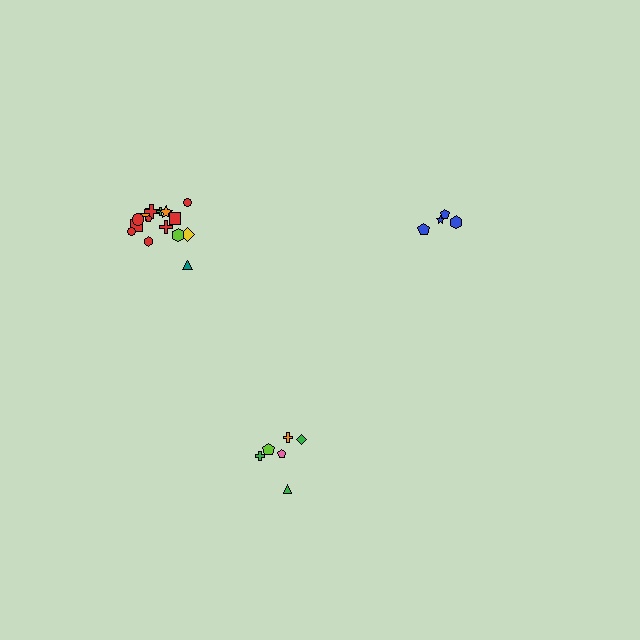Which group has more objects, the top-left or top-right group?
The top-left group.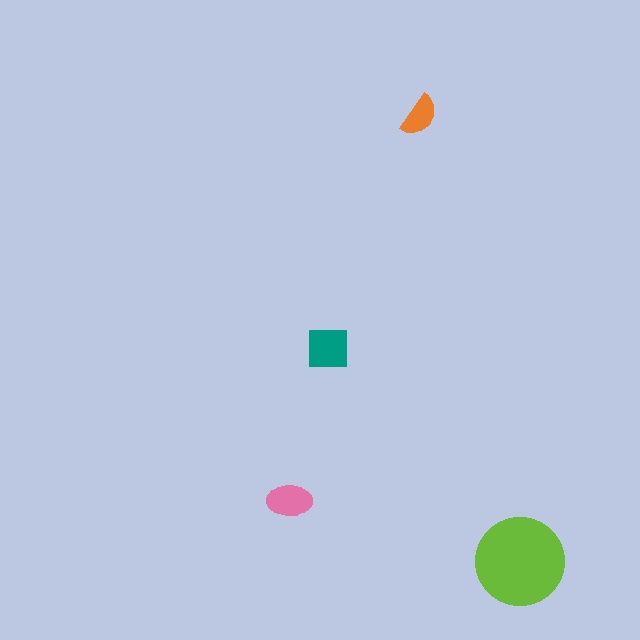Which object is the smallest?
The orange semicircle.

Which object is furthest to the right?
The lime circle is rightmost.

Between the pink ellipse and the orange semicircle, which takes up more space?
The pink ellipse.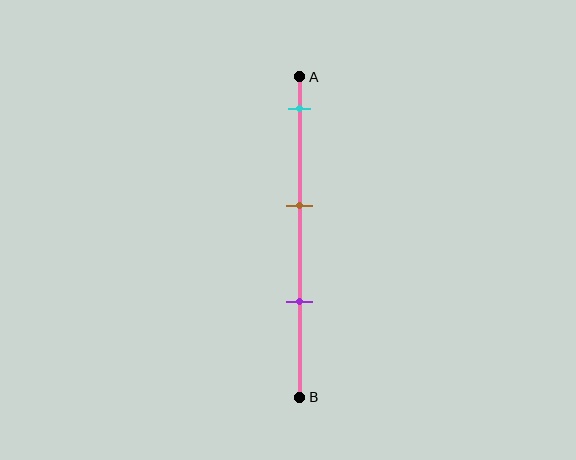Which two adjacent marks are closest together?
The brown and purple marks are the closest adjacent pair.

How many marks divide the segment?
There are 3 marks dividing the segment.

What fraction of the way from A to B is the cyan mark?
The cyan mark is approximately 10% (0.1) of the way from A to B.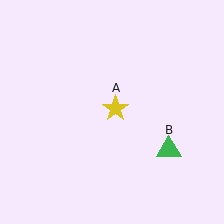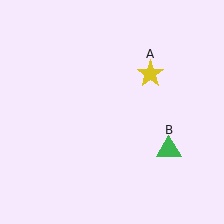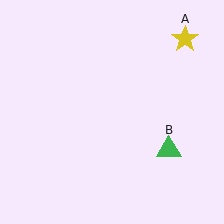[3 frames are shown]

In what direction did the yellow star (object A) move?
The yellow star (object A) moved up and to the right.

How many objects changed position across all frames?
1 object changed position: yellow star (object A).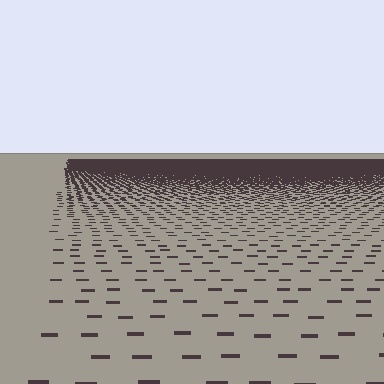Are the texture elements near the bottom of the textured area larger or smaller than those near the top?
Larger. Near the bottom, elements are closer to the viewer and appear at a bigger on-screen size.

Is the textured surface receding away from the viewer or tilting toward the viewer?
The surface is receding away from the viewer. Texture elements get smaller and denser toward the top.